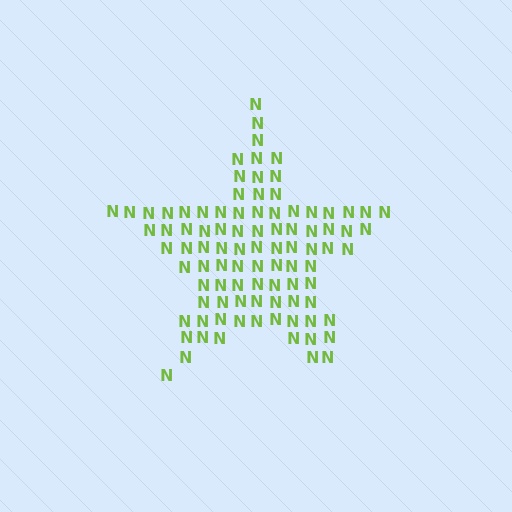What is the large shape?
The large shape is a star.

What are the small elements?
The small elements are letter N's.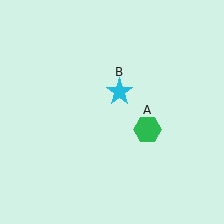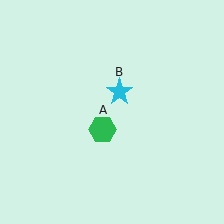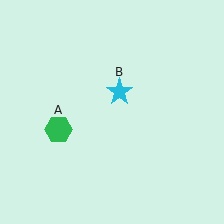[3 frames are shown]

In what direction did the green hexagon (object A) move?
The green hexagon (object A) moved left.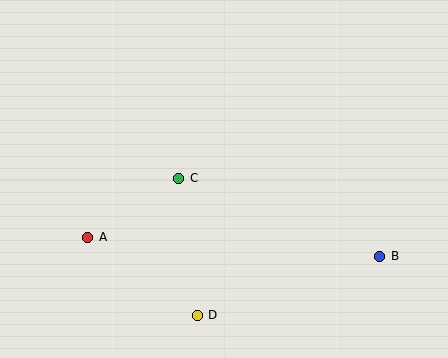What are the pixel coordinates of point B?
Point B is at (380, 256).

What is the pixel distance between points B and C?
The distance between B and C is 215 pixels.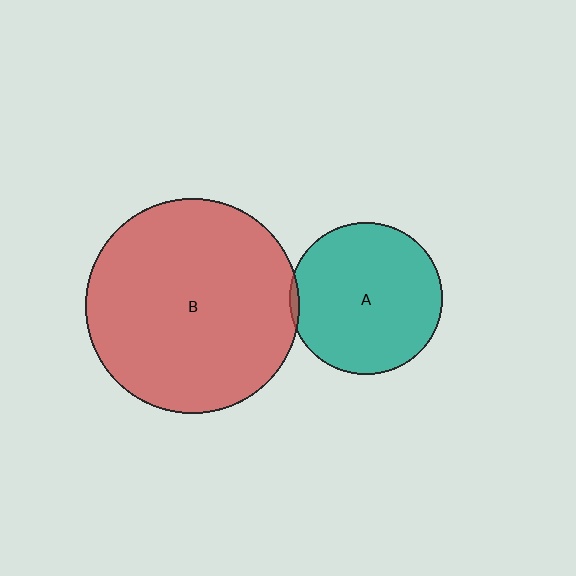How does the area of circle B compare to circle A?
Approximately 2.0 times.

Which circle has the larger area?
Circle B (red).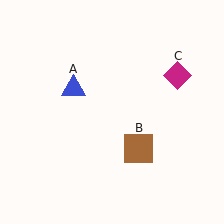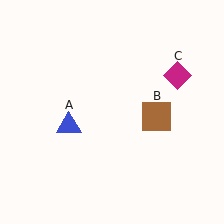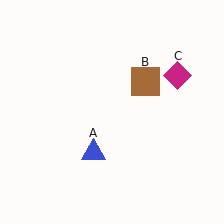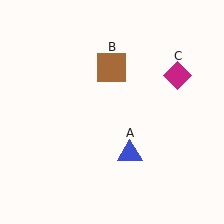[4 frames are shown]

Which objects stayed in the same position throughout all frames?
Magenta diamond (object C) remained stationary.